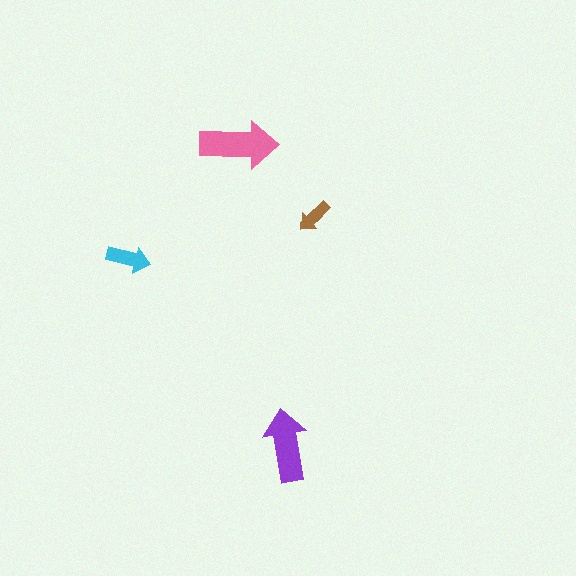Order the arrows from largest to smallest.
the pink one, the purple one, the cyan one, the brown one.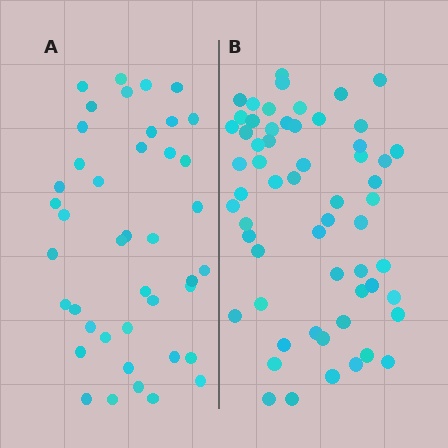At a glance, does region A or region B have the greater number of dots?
Region B (the right region) has more dots.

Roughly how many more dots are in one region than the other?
Region B has approximately 15 more dots than region A.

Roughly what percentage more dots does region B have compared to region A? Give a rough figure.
About 40% more.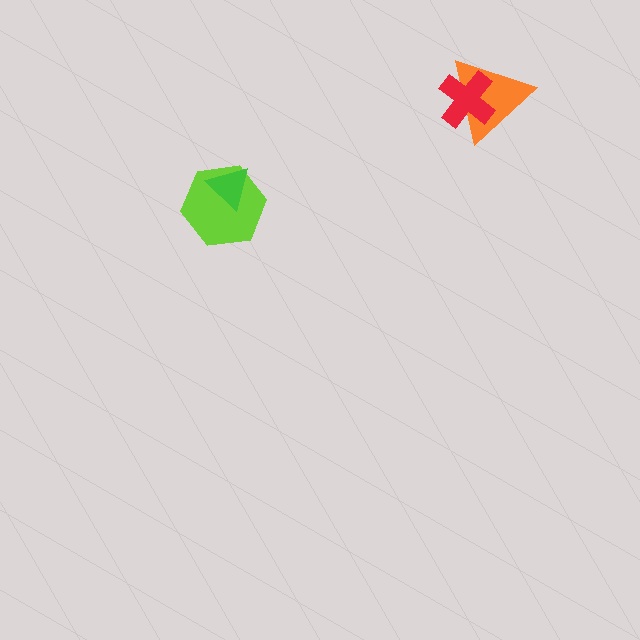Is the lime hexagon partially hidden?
Yes, it is partially covered by another shape.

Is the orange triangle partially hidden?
Yes, it is partially covered by another shape.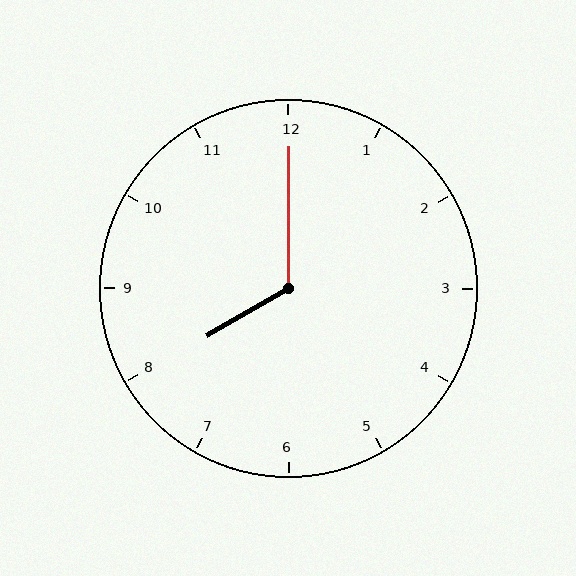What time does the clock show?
8:00.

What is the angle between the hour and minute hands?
Approximately 120 degrees.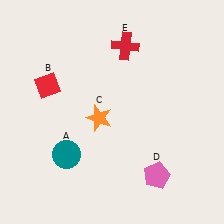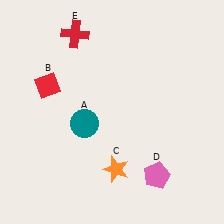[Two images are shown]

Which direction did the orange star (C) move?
The orange star (C) moved down.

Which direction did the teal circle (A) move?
The teal circle (A) moved up.